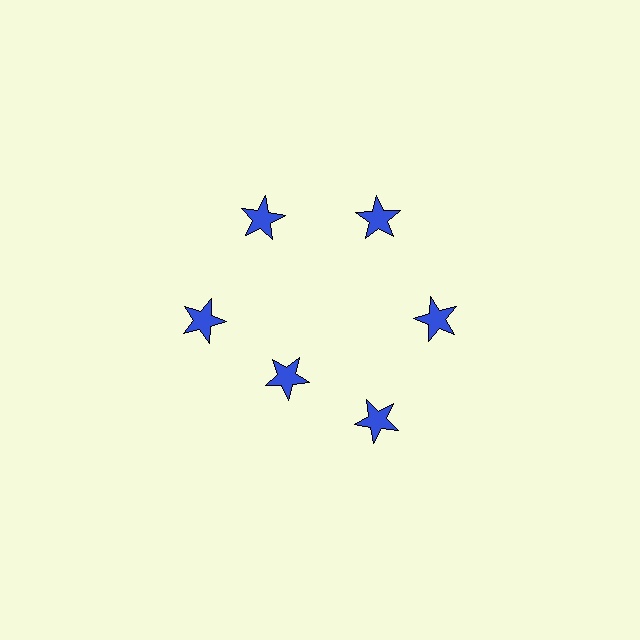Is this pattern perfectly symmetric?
No. The 6 blue stars are arranged in a ring, but one element near the 7 o'clock position is pulled inward toward the center, breaking the 6-fold rotational symmetry.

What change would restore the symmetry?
The symmetry would be restored by moving it outward, back onto the ring so that all 6 stars sit at equal angles and equal distance from the center.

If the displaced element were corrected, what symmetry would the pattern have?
It would have 6-fold rotational symmetry — the pattern would map onto itself every 60 degrees.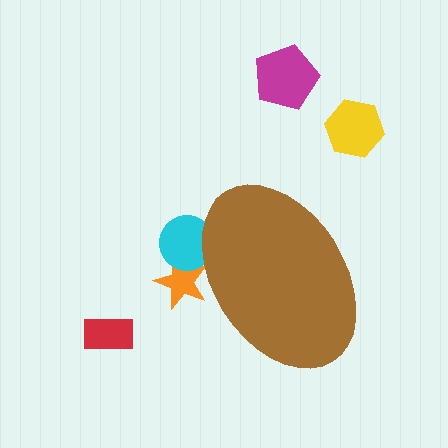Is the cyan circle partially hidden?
Yes, the cyan circle is partially hidden behind the brown ellipse.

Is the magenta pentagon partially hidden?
No, the magenta pentagon is fully visible.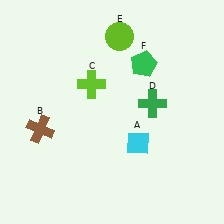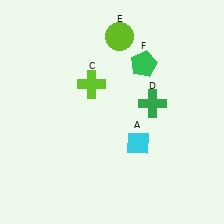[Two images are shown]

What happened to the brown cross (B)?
The brown cross (B) was removed in Image 2. It was in the bottom-left area of Image 1.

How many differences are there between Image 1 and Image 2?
There is 1 difference between the two images.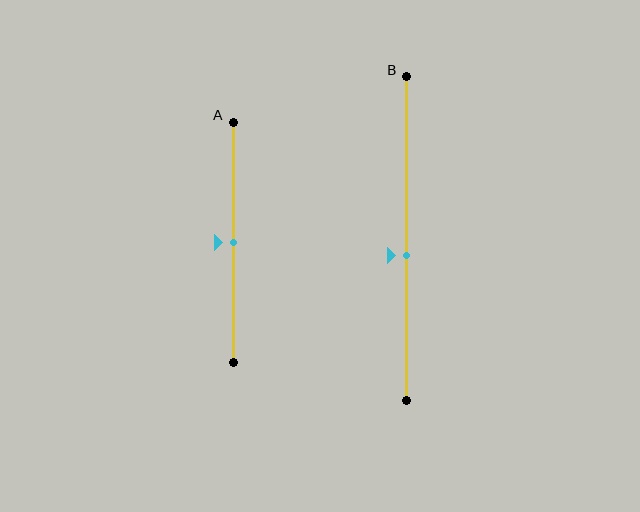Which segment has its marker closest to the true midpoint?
Segment A has its marker closest to the true midpoint.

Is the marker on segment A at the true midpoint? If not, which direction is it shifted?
Yes, the marker on segment A is at the true midpoint.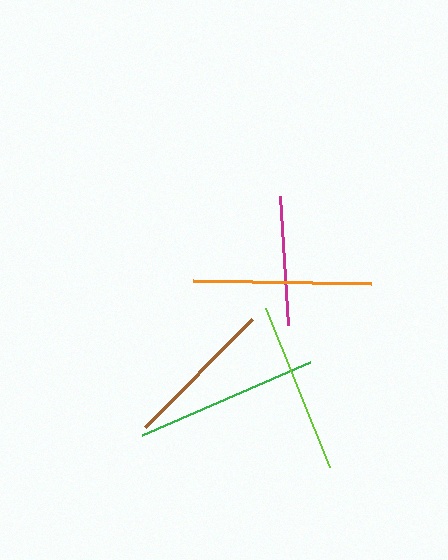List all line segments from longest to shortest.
From longest to shortest: green, orange, lime, brown, magenta.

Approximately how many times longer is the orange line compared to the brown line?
The orange line is approximately 1.2 times the length of the brown line.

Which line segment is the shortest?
The magenta line is the shortest at approximately 130 pixels.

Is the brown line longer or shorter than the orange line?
The orange line is longer than the brown line.